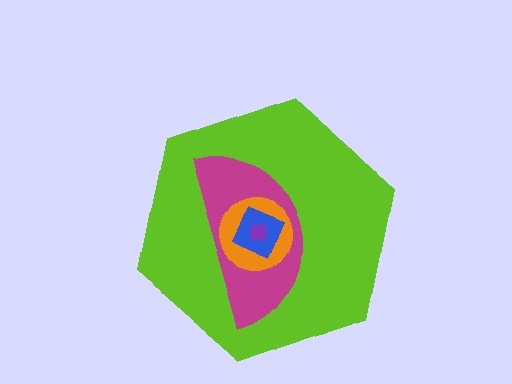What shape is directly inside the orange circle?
The blue diamond.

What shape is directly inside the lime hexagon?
The magenta semicircle.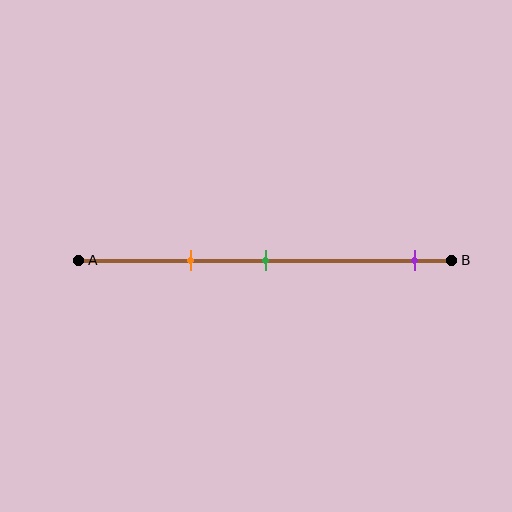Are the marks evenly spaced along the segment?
No, the marks are not evenly spaced.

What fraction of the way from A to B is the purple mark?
The purple mark is approximately 90% (0.9) of the way from A to B.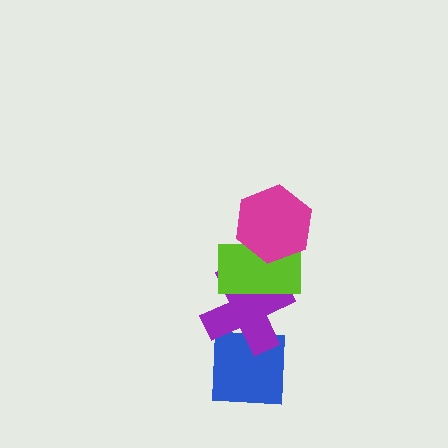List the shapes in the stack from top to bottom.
From top to bottom: the magenta hexagon, the lime rectangle, the purple cross, the blue square.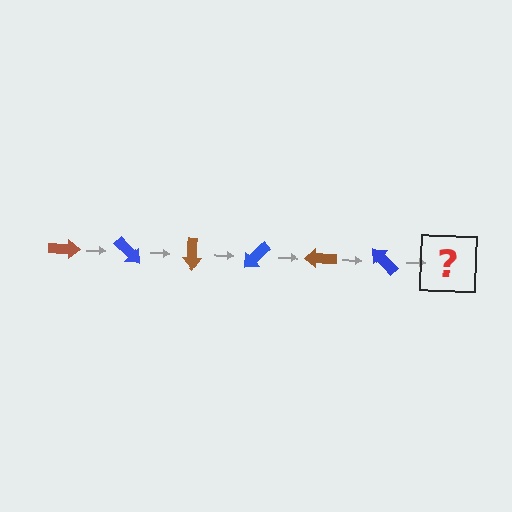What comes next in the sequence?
The next element should be a brown arrow, rotated 270 degrees from the start.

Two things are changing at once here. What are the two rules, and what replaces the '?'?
The two rules are that it rotates 45 degrees each step and the color cycles through brown and blue. The '?' should be a brown arrow, rotated 270 degrees from the start.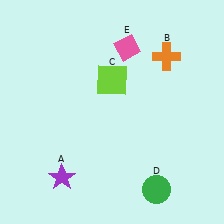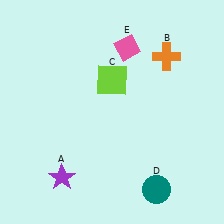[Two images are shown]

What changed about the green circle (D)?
In Image 1, D is green. In Image 2, it changed to teal.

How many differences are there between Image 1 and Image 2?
There is 1 difference between the two images.